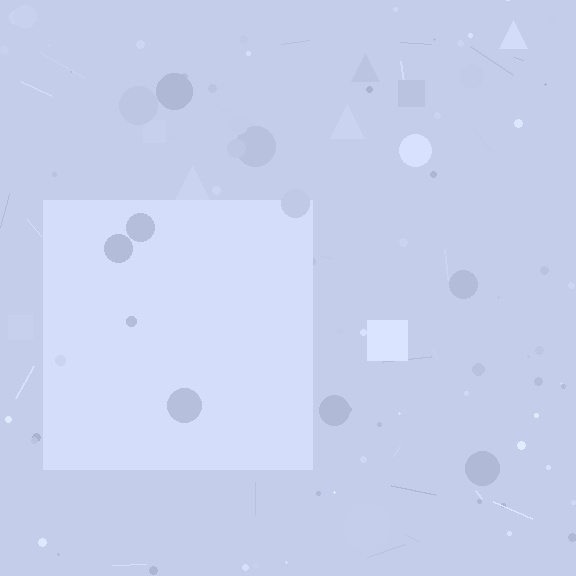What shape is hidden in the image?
A square is hidden in the image.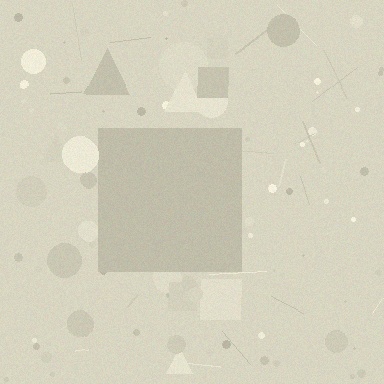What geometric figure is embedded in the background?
A square is embedded in the background.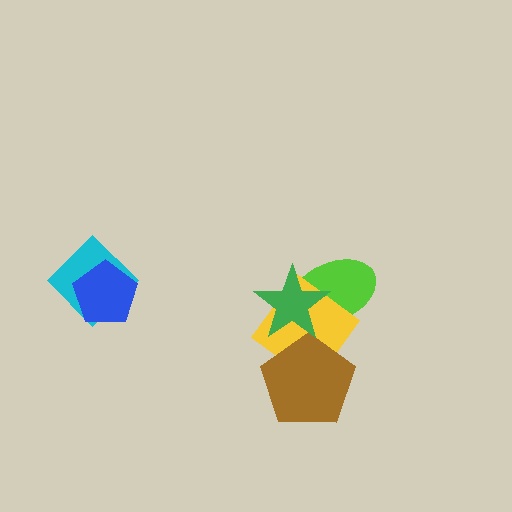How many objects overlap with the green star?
3 objects overlap with the green star.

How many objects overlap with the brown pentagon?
2 objects overlap with the brown pentagon.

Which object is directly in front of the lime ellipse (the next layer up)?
The yellow diamond is directly in front of the lime ellipse.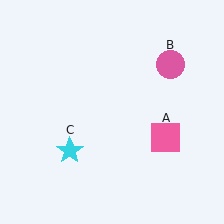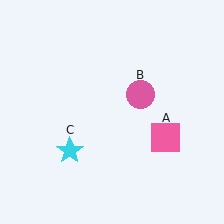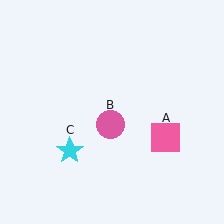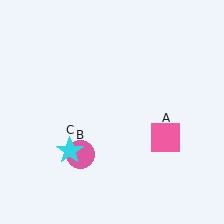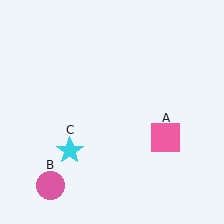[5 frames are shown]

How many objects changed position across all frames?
1 object changed position: pink circle (object B).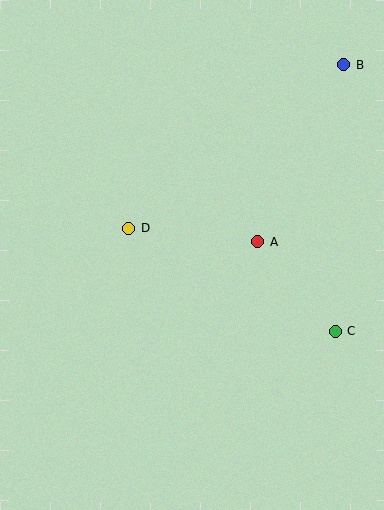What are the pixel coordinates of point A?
Point A is at (258, 242).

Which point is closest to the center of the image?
Point A at (258, 242) is closest to the center.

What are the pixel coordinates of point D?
Point D is at (129, 228).